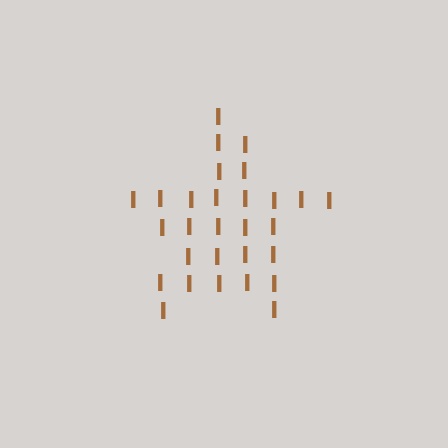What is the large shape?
The large shape is a star.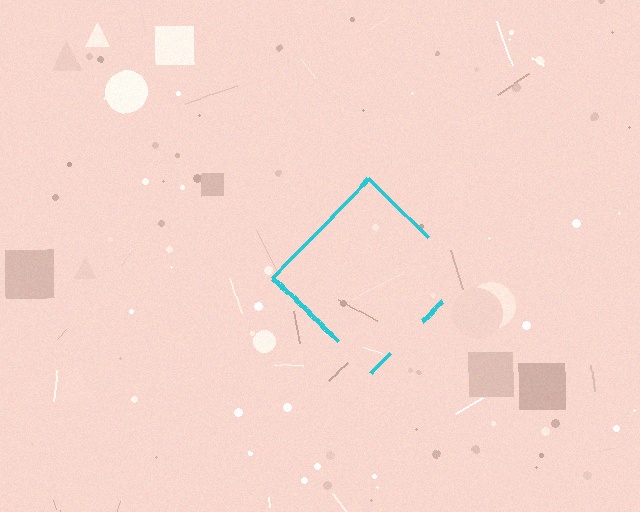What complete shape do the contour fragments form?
The contour fragments form a diamond.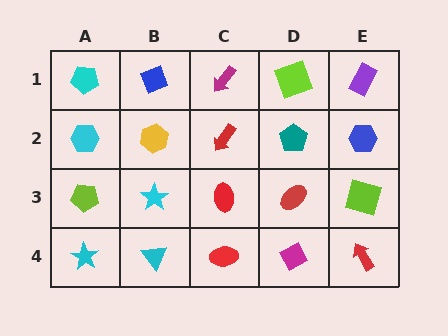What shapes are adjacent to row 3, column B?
A yellow hexagon (row 2, column B), a cyan triangle (row 4, column B), a lime pentagon (row 3, column A), a red ellipse (row 3, column C).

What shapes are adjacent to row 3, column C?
A red arrow (row 2, column C), a red ellipse (row 4, column C), a cyan star (row 3, column B), a red ellipse (row 3, column D).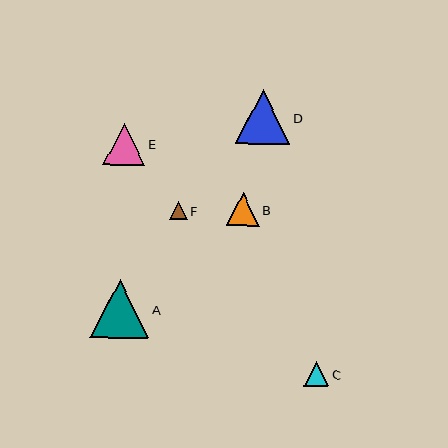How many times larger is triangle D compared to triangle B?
Triangle D is approximately 1.7 times the size of triangle B.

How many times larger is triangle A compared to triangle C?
Triangle A is approximately 2.4 times the size of triangle C.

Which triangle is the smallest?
Triangle F is the smallest with a size of approximately 17 pixels.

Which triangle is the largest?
Triangle A is the largest with a size of approximately 58 pixels.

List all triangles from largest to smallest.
From largest to smallest: A, D, E, B, C, F.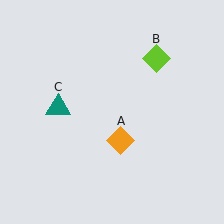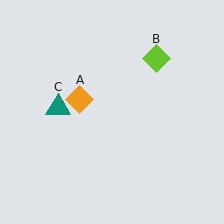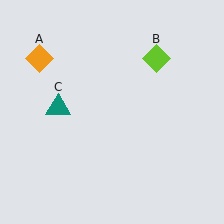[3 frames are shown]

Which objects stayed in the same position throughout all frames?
Lime diamond (object B) and teal triangle (object C) remained stationary.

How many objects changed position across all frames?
1 object changed position: orange diamond (object A).